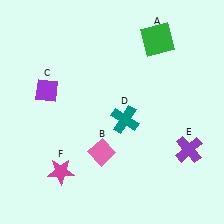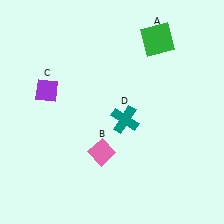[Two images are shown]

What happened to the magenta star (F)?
The magenta star (F) was removed in Image 2. It was in the bottom-left area of Image 1.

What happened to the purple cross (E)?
The purple cross (E) was removed in Image 2. It was in the bottom-right area of Image 1.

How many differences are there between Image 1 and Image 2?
There are 2 differences between the two images.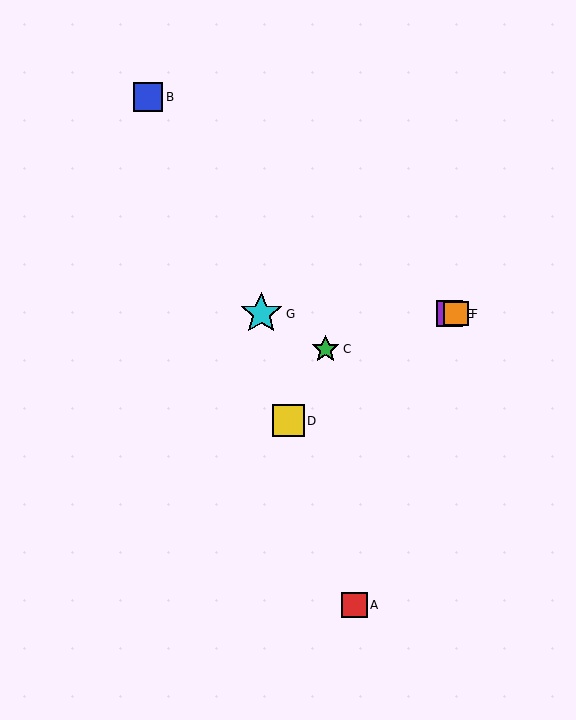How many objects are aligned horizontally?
3 objects (E, F, G) are aligned horizontally.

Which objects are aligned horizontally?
Objects E, F, G are aligned horizontally.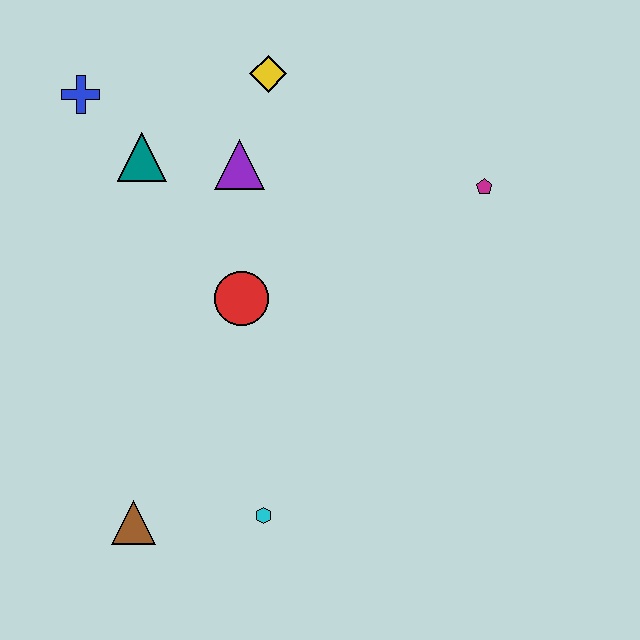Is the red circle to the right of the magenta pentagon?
No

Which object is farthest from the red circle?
The magenta pentagon is farthest from the red circle.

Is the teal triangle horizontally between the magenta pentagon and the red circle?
No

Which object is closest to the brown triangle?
The cyan hexagon is closest to the brown triangle.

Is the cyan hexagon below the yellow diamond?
Yes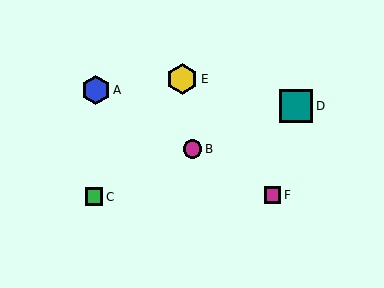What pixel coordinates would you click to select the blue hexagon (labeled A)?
Click at (96, 90) to select the blue hexagon A.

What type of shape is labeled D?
Shape D is a teal square.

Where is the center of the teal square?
The center of the teal square is at (296, 106).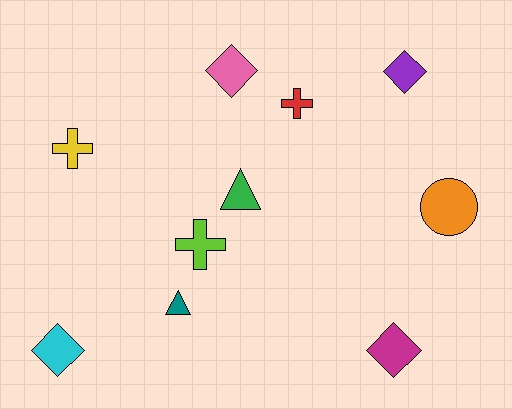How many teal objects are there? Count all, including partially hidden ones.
There is 1 teal object.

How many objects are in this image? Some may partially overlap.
There are 10 objects.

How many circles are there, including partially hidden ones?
There is 1 circle.